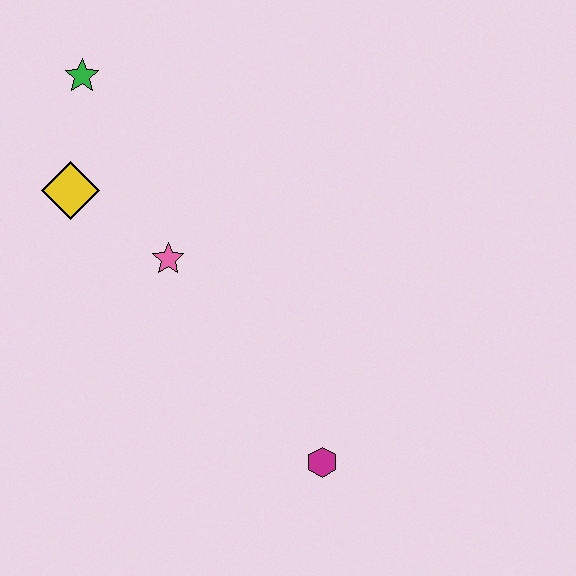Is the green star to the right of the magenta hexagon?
No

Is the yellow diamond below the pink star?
No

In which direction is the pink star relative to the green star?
The pink star is below the green star.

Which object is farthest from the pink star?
The magenta hexagon is farthest from the pink star.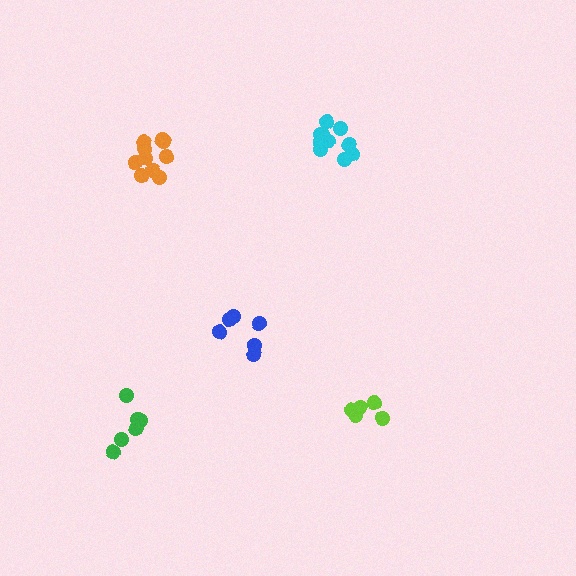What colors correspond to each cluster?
The clusters are colored: orange, green, cyan, blue, lime.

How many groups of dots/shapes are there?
There are 5 groups.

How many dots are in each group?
Group 1: 10 dots, Group 2: 6 dots, Group 3: 10 dots, Group 4: 6 dots, Group 5: 5 dots (37 total).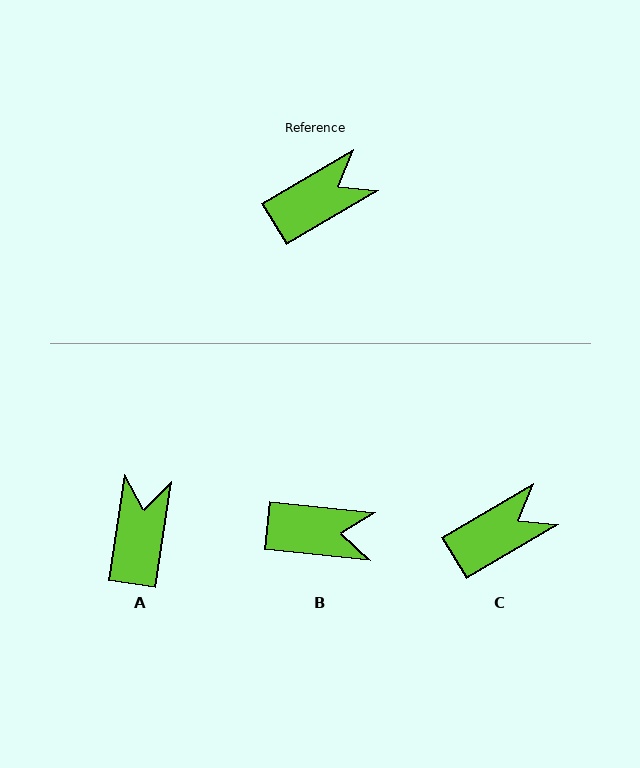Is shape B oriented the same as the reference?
No, it is off by about 36 degrees.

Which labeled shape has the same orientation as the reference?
C.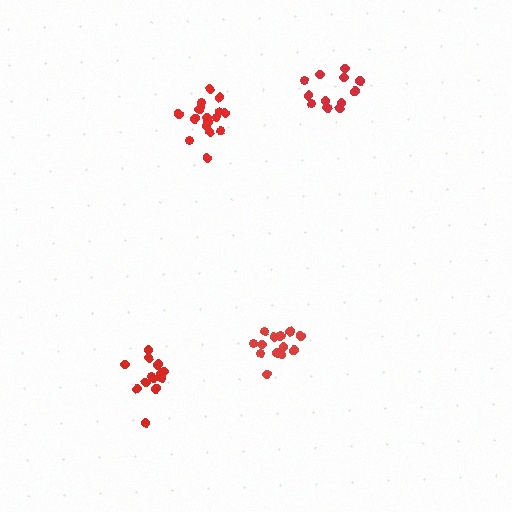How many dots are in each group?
Group 1: 14 dots, Group 2: 14 dots, Group 3: 13 dots, Group 4: 17 dots (58 total).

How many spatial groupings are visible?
There are 4 spatial groupings.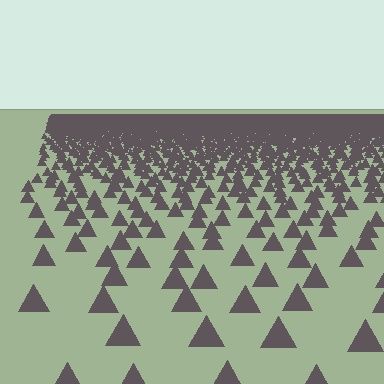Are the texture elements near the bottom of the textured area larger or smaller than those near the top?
Larger. Near the bottom, elements are closer to the viewer and appear at a bigger on-screen size.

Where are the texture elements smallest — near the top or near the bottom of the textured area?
Near the top.